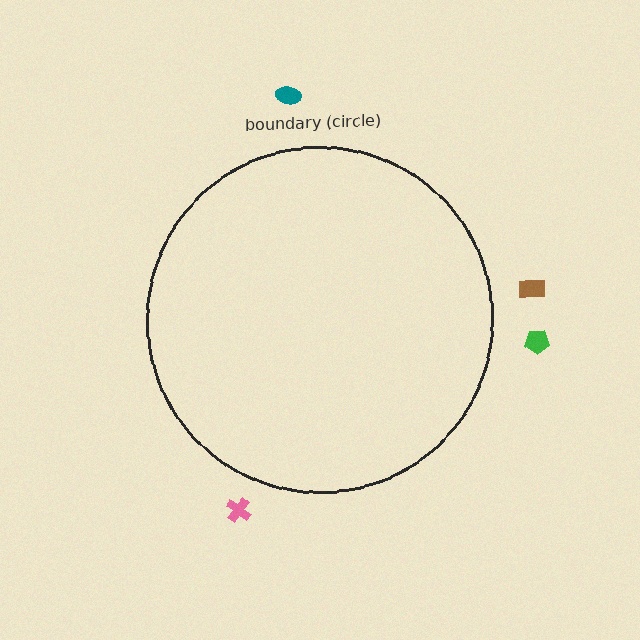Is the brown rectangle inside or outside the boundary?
Outside.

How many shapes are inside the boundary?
0 inside, 4 outside.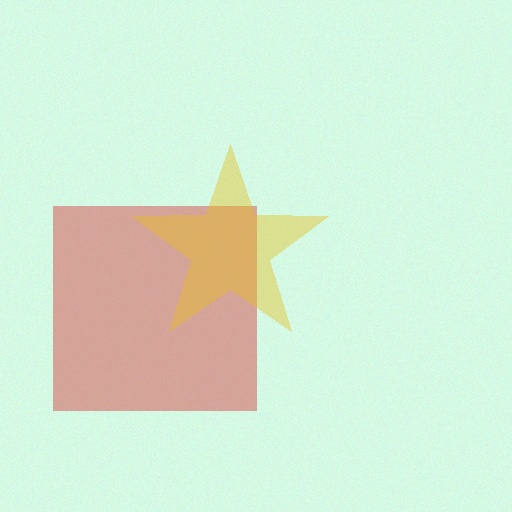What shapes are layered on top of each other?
The layered shapes are: a red square, a yellow star.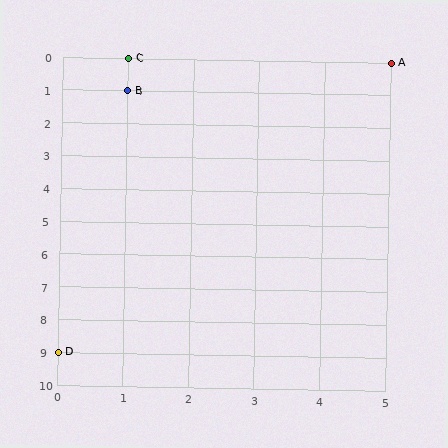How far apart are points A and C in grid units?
Points A and C are 4 columns apart.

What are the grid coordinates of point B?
Point B is at grid coordinates (1, 1).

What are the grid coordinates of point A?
Point A is at grid coordinates (5, 0).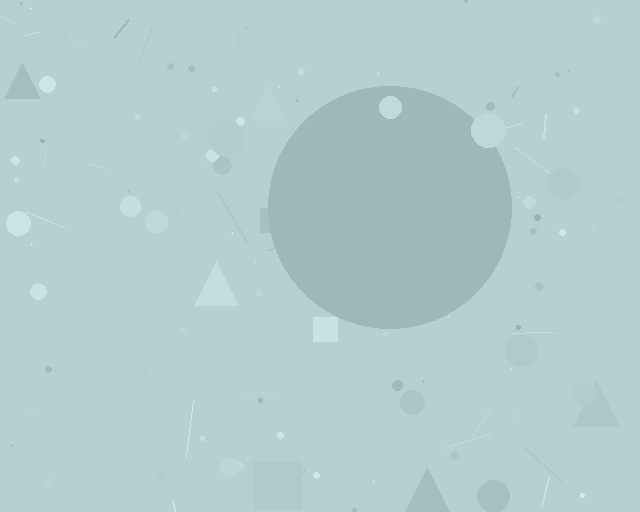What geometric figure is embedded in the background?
A circle is embedded in the background.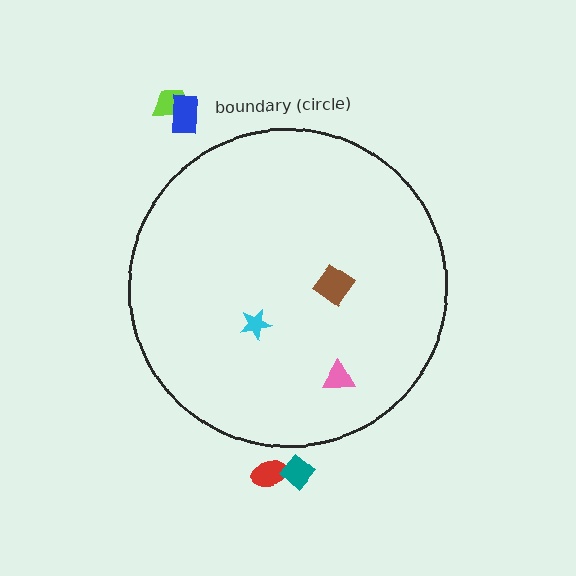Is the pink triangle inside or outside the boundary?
Inside.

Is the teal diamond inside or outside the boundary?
Outside.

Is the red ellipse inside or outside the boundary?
Outside.